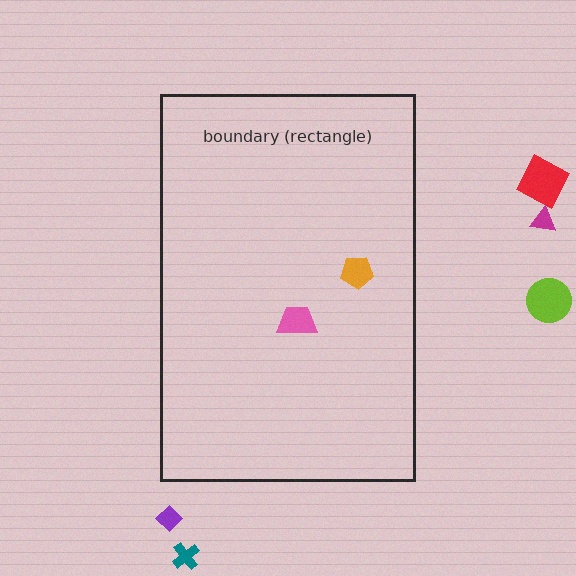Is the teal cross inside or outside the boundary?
Outside.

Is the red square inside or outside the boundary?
Outside.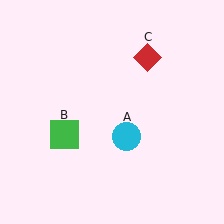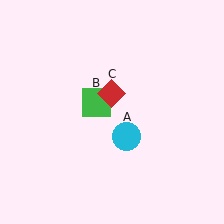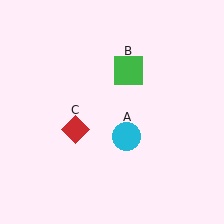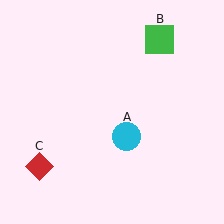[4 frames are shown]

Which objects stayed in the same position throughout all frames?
Cyan circle (object A) remained stationary.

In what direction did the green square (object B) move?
The green square (object B) moved up and to the right.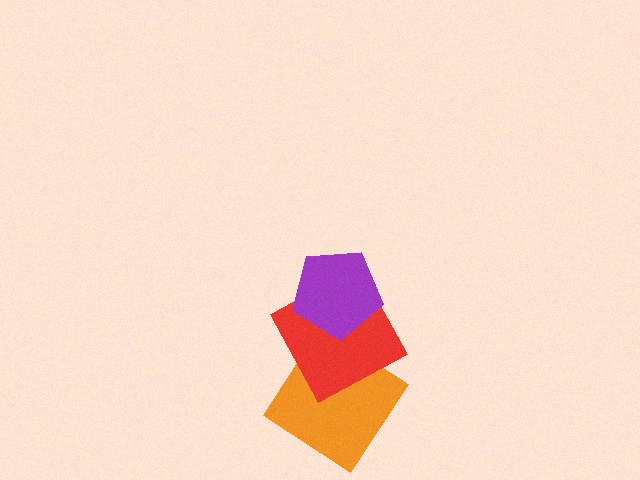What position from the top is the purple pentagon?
The purple pentagon is 1st from the top.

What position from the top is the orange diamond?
The orange diamond is 3rd from the top.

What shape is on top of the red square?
The purple pentagon is on top of the red square.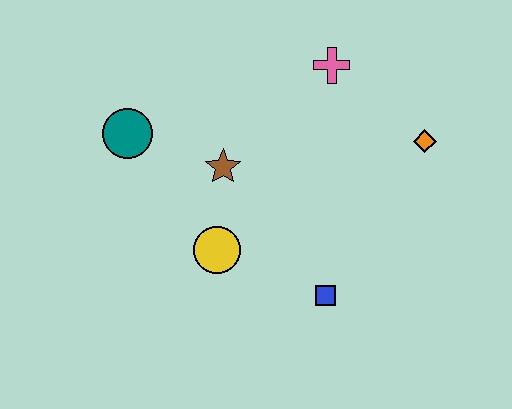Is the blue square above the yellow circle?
No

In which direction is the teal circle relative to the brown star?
The teal circle is to the left of the brown star.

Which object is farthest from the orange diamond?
The teal circle is farthest from the orange diamond.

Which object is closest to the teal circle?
The brown star is closest to the teal circle.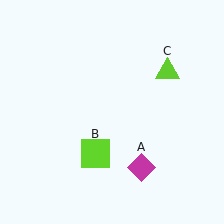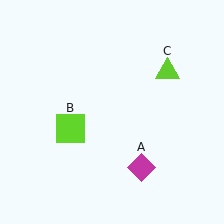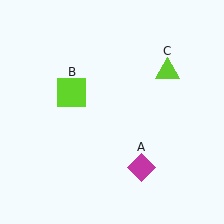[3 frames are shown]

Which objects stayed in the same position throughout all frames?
Magenta diamond (object A) and lime triangle (object C) remained stationary.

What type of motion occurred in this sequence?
The lime square (object B) rotated clockwise around the center of the scene.